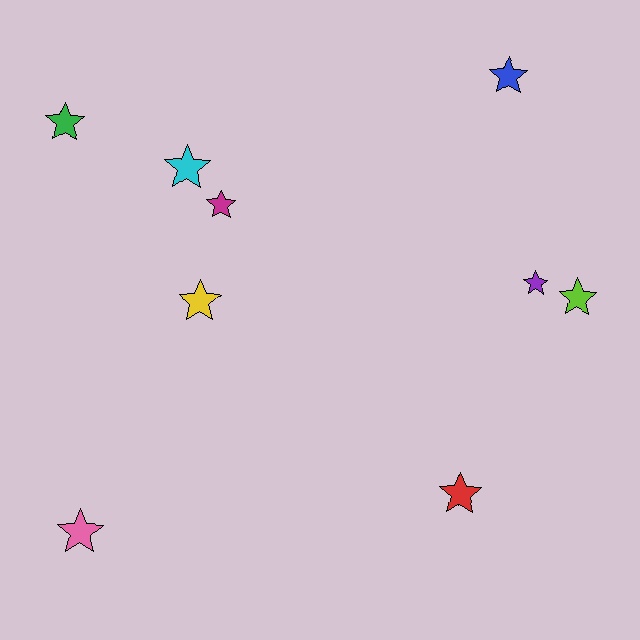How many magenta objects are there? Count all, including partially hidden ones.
There is 1 magenta object.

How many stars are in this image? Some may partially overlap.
There are 9 stars.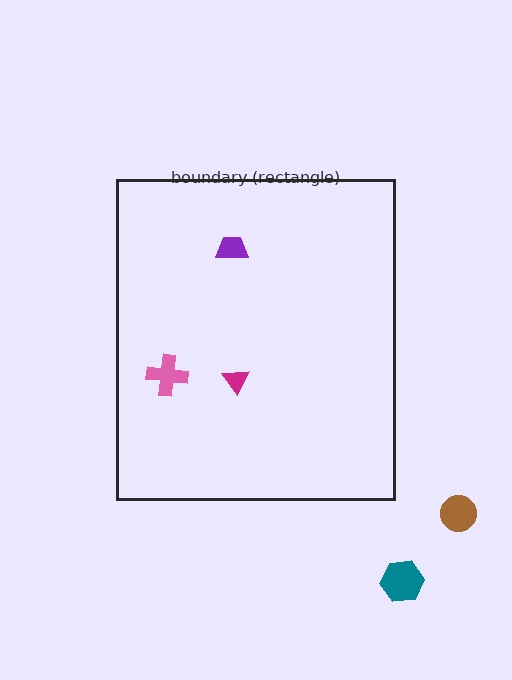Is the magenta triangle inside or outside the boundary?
Inside.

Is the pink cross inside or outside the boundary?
Inside.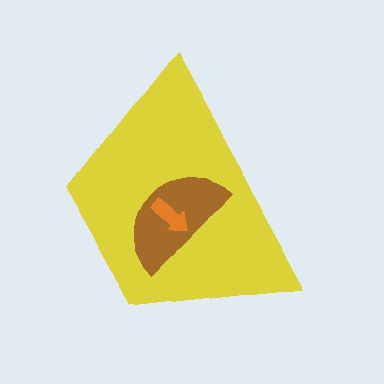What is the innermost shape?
The orange arrow.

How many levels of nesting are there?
3.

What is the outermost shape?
The yellow trapezoid.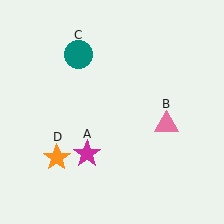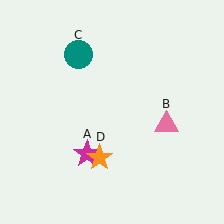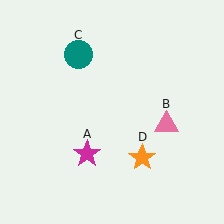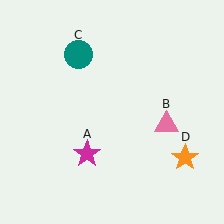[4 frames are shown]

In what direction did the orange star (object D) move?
The orange star (object D) moved right.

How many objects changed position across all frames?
1 object changed position: orange star (object D).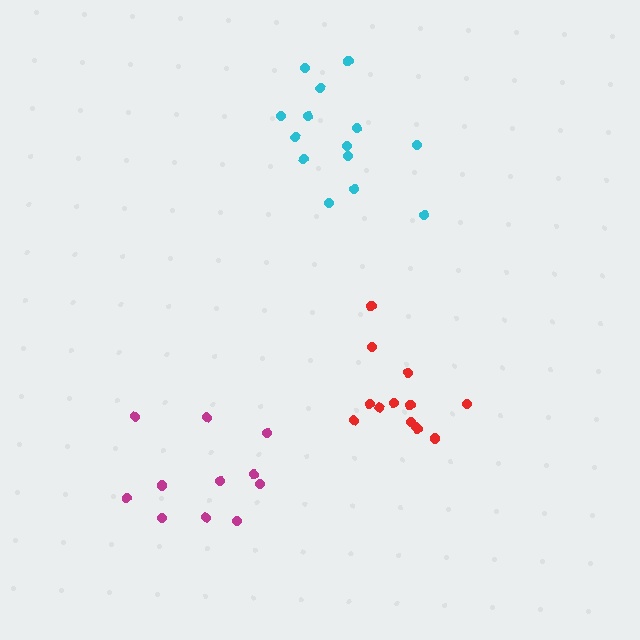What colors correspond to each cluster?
The clusters are colored: cyan, magenta, red.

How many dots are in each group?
Group 1: 14 dots, Group 2: 11 dots, Group 3: 13 dots (38 total).